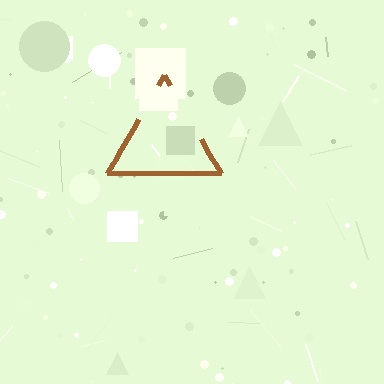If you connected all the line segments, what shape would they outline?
They would outline a triangle.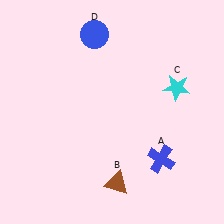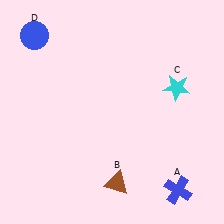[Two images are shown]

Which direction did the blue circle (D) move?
The blue circle (D) moved left.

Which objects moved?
The objects that moved are: the blue cross (A), the blue circle (D).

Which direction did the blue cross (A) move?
The blue cross (A) moved down.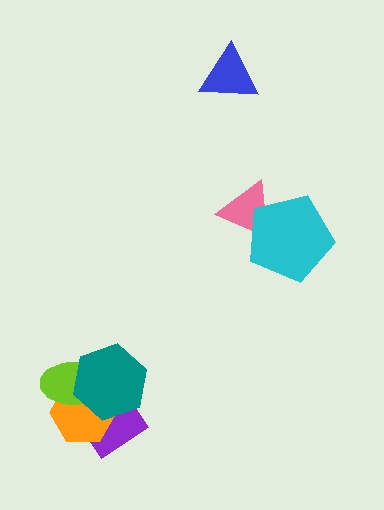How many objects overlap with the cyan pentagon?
1 object overlaps with the cyan pentagon.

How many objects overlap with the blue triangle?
0 objects overlap with the blue triangle.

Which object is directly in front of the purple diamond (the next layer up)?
The orange hexagon is directly in front of the purple diamond.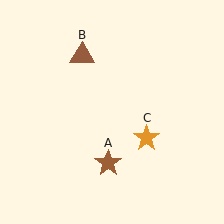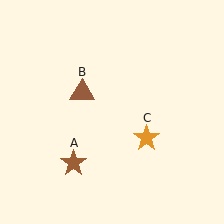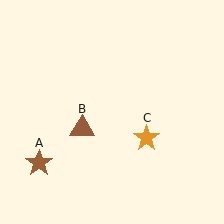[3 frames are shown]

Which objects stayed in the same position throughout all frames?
Orange star (object C) remained stationary.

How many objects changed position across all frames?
2 objects changed position: brown star (object A), brown triangle (object B).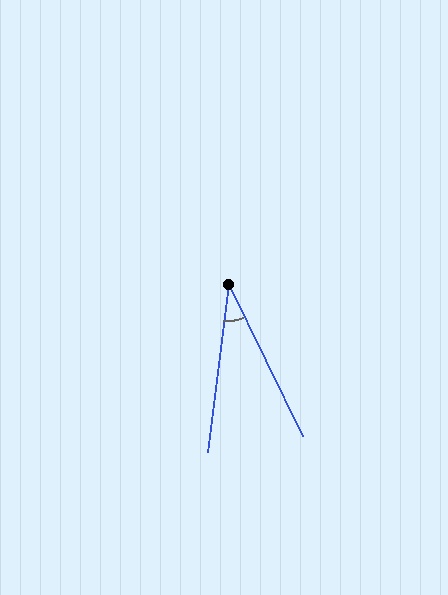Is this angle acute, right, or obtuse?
It is acute.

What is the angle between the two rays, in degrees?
Approximately 33 degrees.